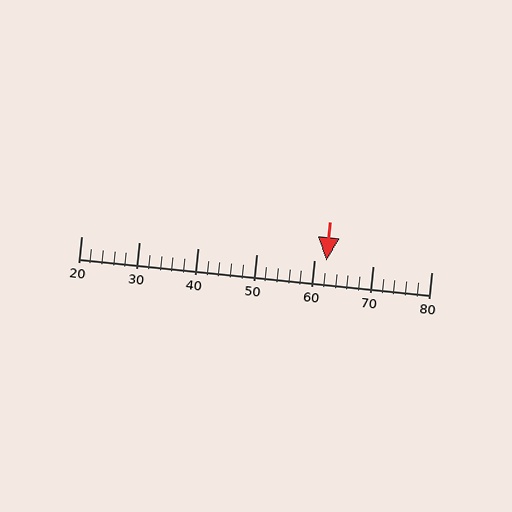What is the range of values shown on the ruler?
The ruler shows values from 20 to 80.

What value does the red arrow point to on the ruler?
The red arrow points to approximately 62.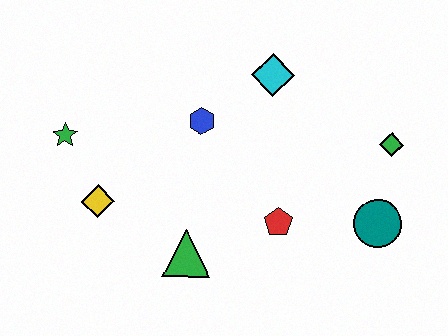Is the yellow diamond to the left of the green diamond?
Yes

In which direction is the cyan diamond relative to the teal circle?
The cyan diamond is above the teal circle.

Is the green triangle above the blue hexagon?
No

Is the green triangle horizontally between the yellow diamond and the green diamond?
Yes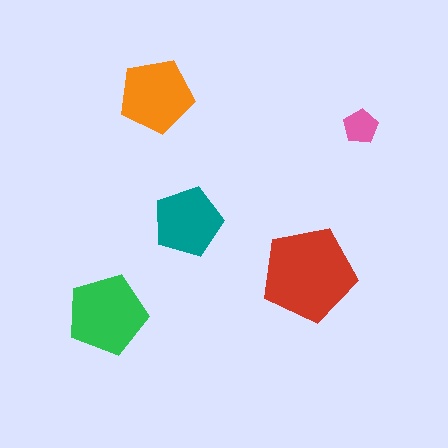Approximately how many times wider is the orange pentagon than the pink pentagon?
About 2 times wider.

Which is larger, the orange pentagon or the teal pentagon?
The orange one.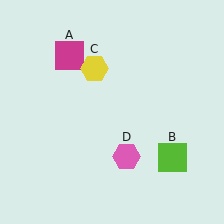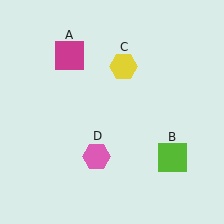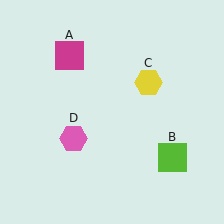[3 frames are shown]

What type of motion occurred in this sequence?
The yellow hexagon (object C), pink hexagon (object D) rotated clockwise around the center of the scene.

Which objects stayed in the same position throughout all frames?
Magenta square (object A) and lime square (object B) remained stationary.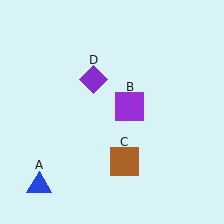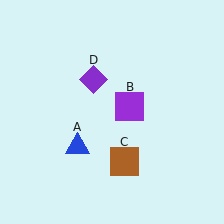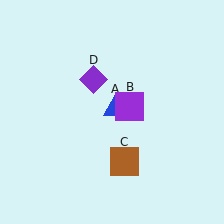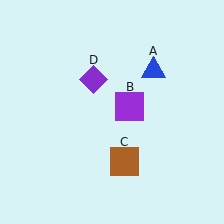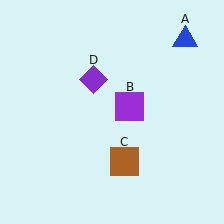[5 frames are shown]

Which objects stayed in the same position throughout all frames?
Purple square (object B) and brown square (object C) and purple diamond (object D) remained stationary.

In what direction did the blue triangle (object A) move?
The blue triangle (object A) moved up and to the right.